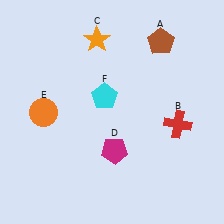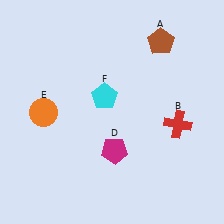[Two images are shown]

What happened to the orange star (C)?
The orange star (C) was removed in Image 2. It was in the top-left area of Image 1.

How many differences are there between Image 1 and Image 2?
There is 1 difference between the two images.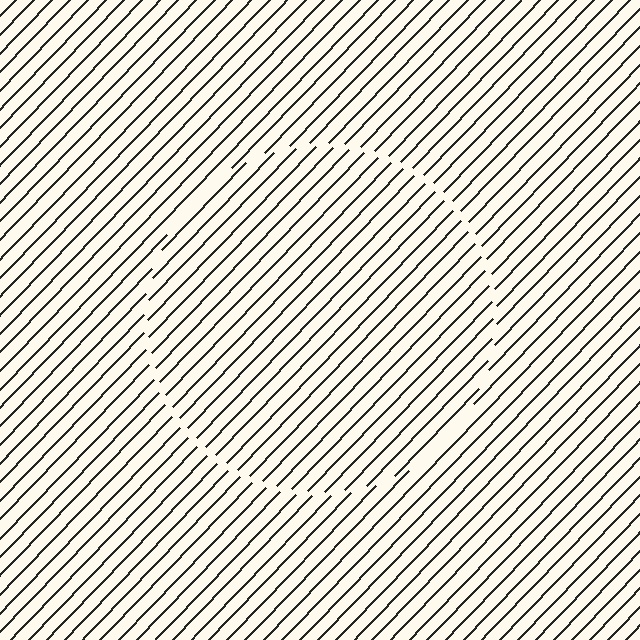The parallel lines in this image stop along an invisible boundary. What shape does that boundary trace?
An illusory circle. The interior of the shape contains the same grating, shifted by half a period — the contour is defined by the phase discontinuity where line-ends from the inner and outer gratings abut.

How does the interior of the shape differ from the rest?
The interior of the shape contains the same grating, shifted by half a period — the contour is defined by the phase discontinuity where line-ends from the inner and outer gratings abut.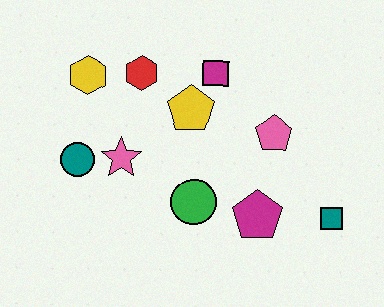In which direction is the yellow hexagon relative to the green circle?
The yellow hexagon is above the green circle.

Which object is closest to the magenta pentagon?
The green circle is closest to the magenta pentagon.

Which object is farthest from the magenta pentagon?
The yellow hexagon is farthest from the magenta pentagon.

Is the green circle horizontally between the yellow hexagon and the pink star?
No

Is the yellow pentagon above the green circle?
Yes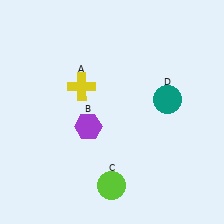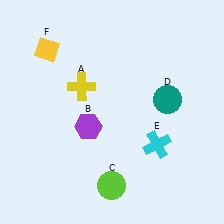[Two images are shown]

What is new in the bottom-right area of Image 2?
A cyan cross (E) was added in the bottom-right area of Image 2.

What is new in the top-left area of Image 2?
A yellow diamond (F) was added in the top-left area of Image 2.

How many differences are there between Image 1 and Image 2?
There are 2 differences between the two images.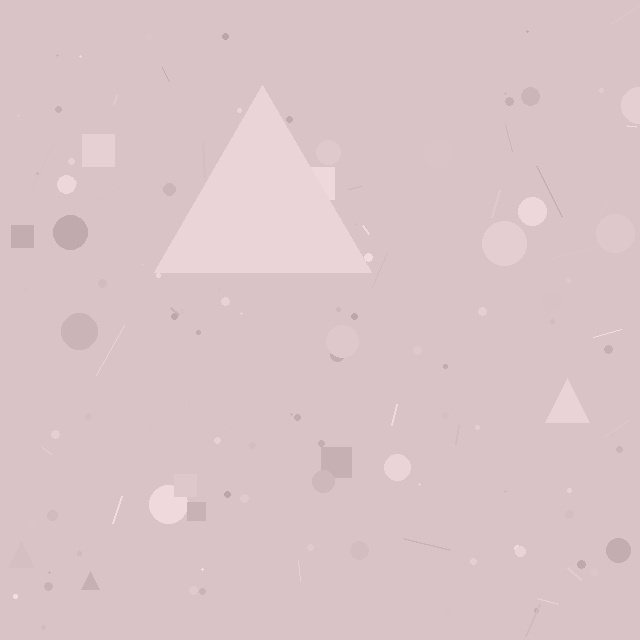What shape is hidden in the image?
A triangle is hidden in the image.